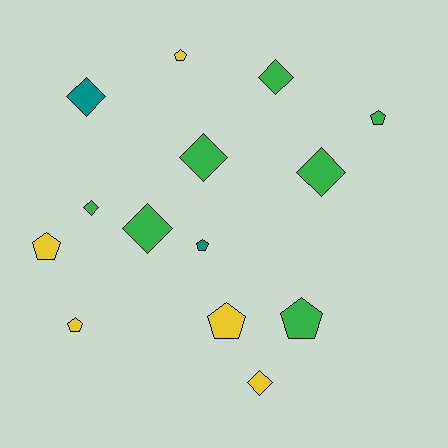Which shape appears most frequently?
Pentagon, with 7 objects.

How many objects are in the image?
There are 14 objects.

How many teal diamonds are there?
There is 1 teal diamond.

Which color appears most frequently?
Green, with 7 objects.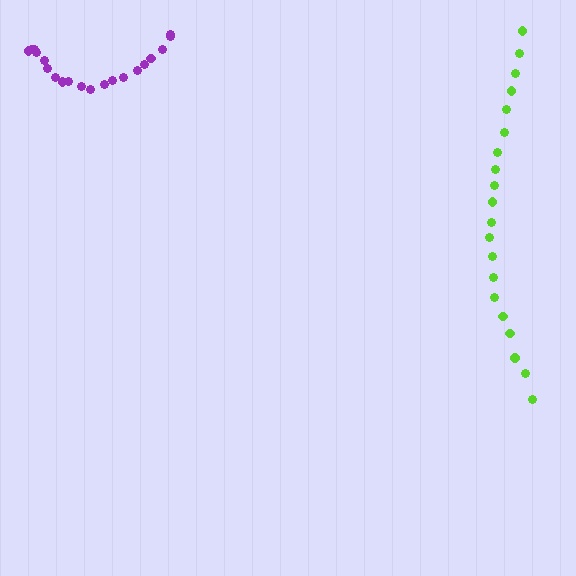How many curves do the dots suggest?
There are 2 distinct paths.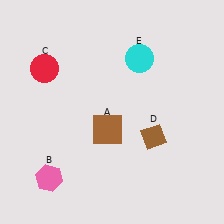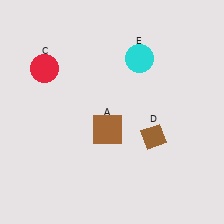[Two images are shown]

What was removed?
The pink hexagon (B) was removed in Image 2.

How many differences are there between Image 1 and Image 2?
There is 1 difference between the two images.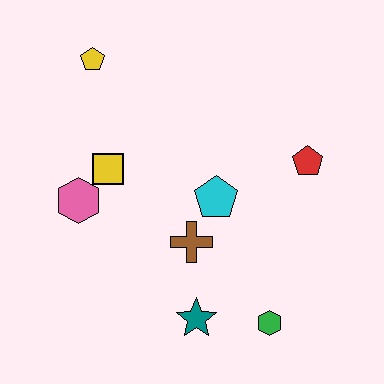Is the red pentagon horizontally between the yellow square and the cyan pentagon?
No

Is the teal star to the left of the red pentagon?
Yes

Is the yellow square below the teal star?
No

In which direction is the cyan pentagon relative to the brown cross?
The cyan pentagon is above the brown cross.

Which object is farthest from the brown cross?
The yellow pentagon is farthest from the brown cross.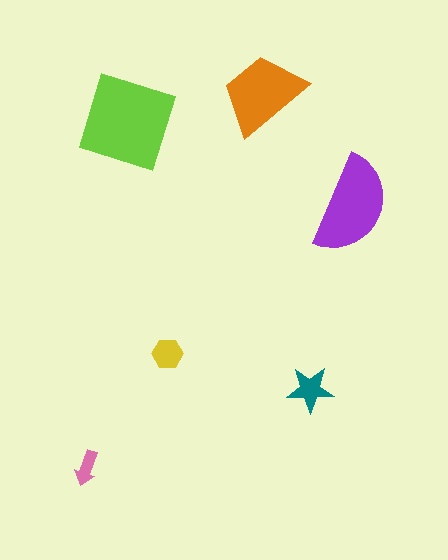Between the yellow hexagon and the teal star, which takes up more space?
The teal star.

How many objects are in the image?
There are 6 objects in the image.